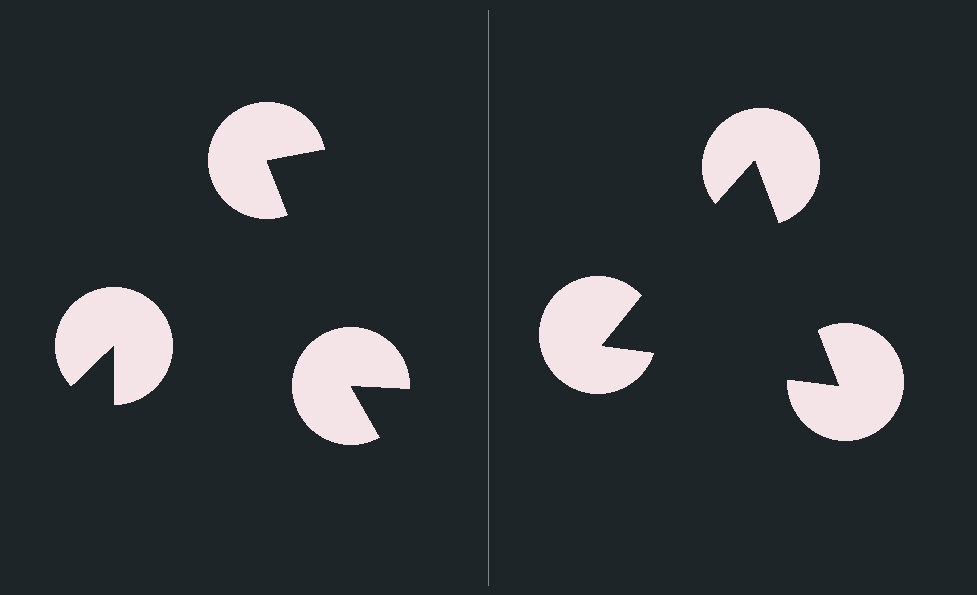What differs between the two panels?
The pac-man discs are positioned identically on both sides; only the wedge orientations differ. On the right they align to a triangle; on the left they are misaligned.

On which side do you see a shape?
An illusory triangle appears on the right side. On the left side the wedge cuts are rotated, so no coherent shape forms.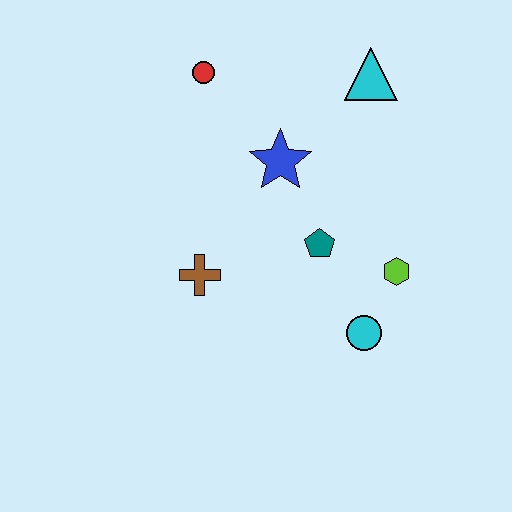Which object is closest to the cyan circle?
The lime hexagon is closest to the cyan circle.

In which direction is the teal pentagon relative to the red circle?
The teal pentagon is below the red circle.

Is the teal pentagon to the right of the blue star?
Yes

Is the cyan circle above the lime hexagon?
No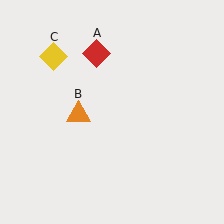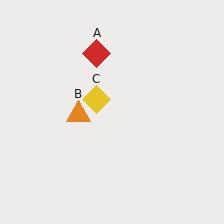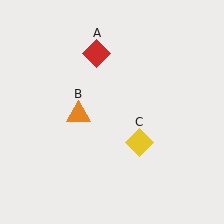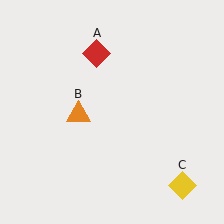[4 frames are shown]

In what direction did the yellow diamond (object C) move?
The yellow diamond (object C) moved down and to the right.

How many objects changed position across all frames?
1 object changed position: yellow diamond (object C).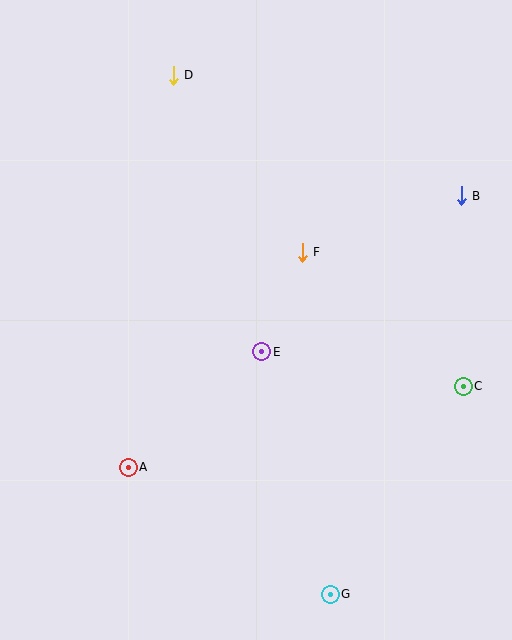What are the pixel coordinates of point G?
Point G is at (330, 594).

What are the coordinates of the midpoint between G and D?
The midpoint between G and D is at (252, 335).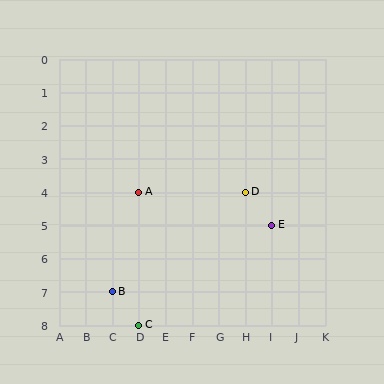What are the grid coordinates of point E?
Point E is at grid coordinates (I, 5).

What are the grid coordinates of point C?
Point C is at grid coordinates (D, 8).